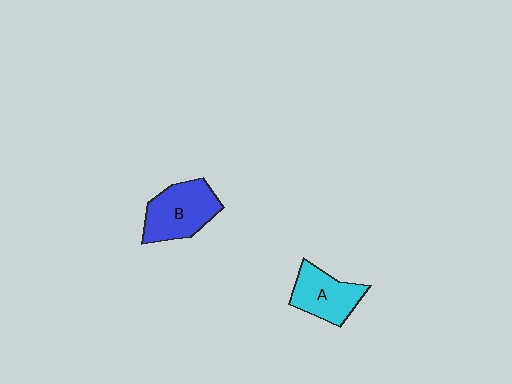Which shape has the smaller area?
Shape A (cyan).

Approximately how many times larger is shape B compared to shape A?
Approximately 1.2 times.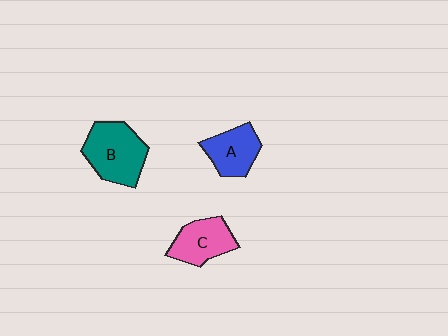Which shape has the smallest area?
Shape A (blue).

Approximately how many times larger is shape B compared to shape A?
Approximately 1.4 times.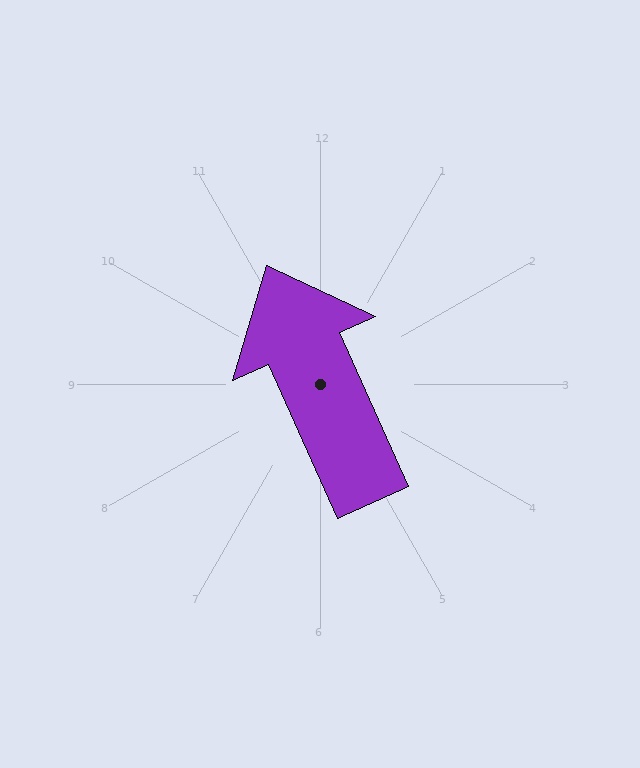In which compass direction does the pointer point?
Northwest.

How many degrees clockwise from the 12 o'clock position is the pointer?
Approximately 336 degrees.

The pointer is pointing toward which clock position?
Roughly 11 o'clock.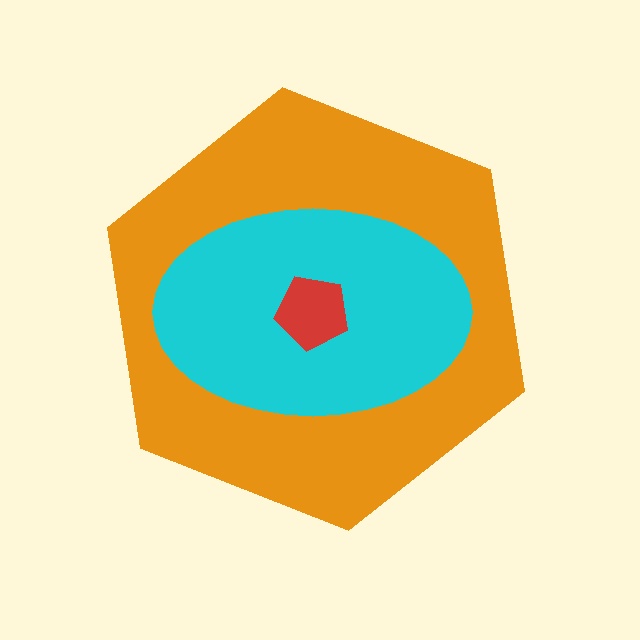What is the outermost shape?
The orange hexagon.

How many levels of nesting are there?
3.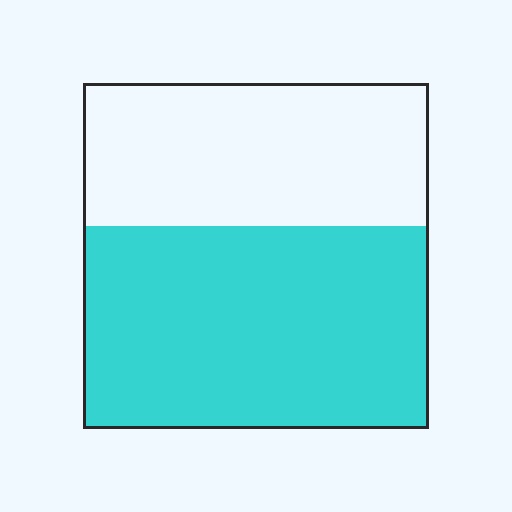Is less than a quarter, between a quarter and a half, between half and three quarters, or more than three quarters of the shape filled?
Between half and three quarters.